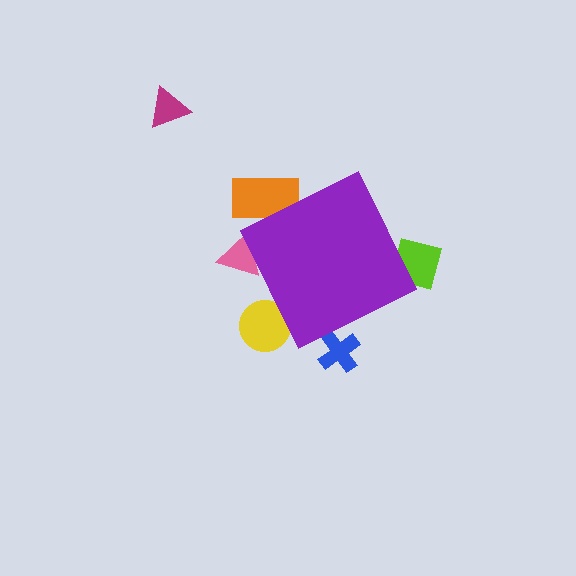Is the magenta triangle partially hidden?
No, the magenta triangle is fully visible.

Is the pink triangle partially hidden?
Yes, the pink triangle is partially hidden behind the purple diamond.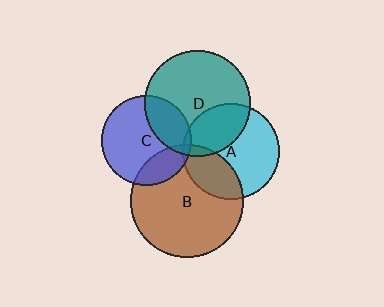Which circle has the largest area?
Circle B (brown).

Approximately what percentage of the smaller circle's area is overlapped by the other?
Approximately 5%.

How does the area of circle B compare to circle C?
Approximately 1.6 times.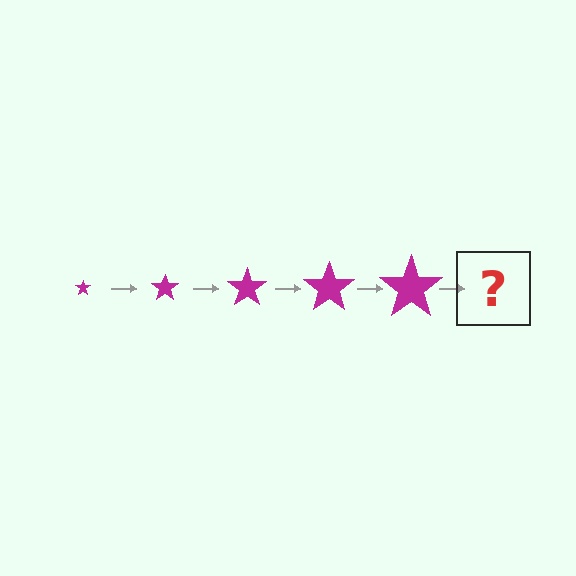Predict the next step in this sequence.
The next step is a magenta star, larger than the previous one.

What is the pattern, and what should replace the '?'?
The pattern is that the star gets progressively larger each step. The '?' should be a magenta star, larger than the previous one.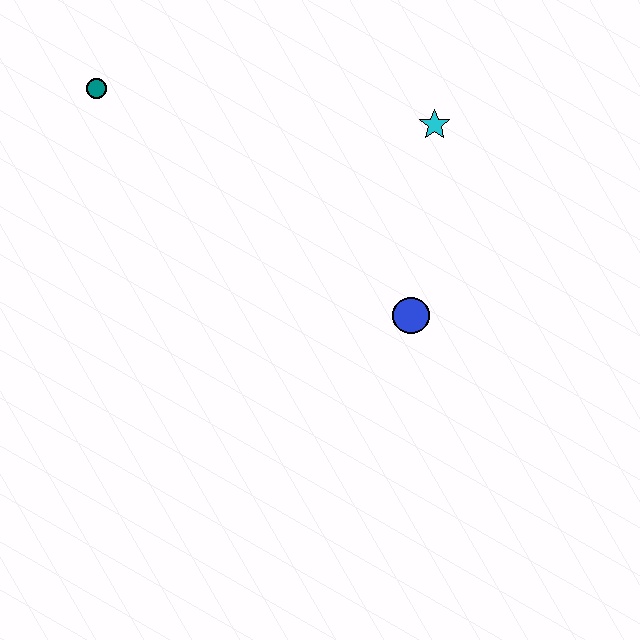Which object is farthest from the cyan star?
The teal circle is farthest from the cyan star.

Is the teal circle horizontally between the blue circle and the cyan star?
No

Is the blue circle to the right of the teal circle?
Yes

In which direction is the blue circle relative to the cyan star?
The blue circle is below the cyan star.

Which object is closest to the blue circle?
The cyan star is closest to the blue circle.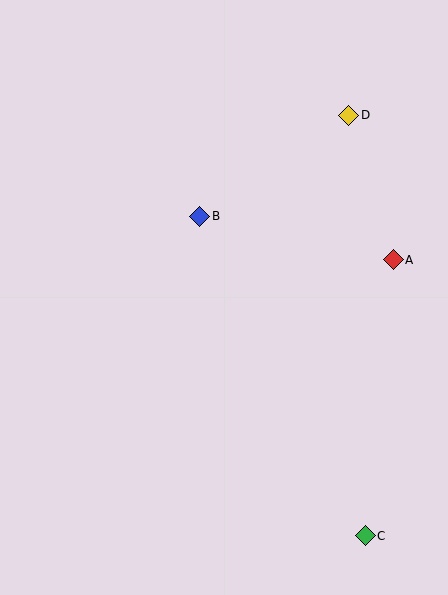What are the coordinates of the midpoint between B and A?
The midpoint between B and A is at (296, 238).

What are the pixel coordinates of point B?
Point B is at (200, 216).